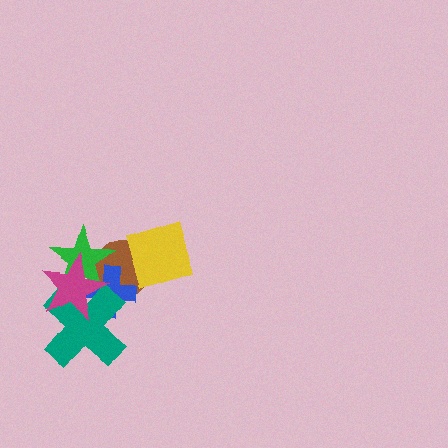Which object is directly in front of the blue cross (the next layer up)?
The teal cross is directly in front of the blue cross.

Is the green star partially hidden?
Yes, it is partially covered by another shape.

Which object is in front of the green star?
The magenta star is in front of the green star.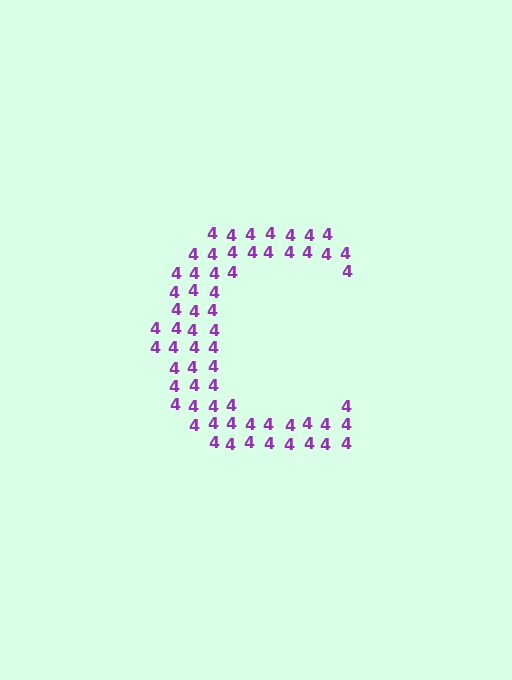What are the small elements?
The small elements are digit 4's.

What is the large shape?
The large shape is the letter C.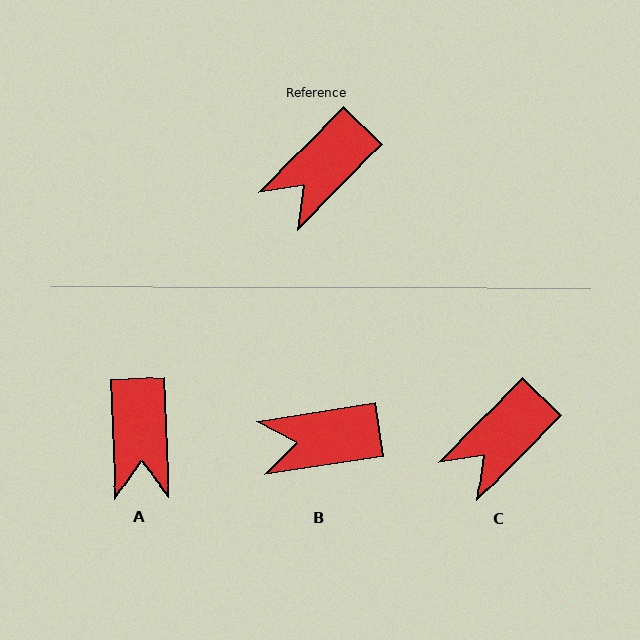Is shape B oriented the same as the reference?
No, it is off by about 37 degrees.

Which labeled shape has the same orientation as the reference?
C.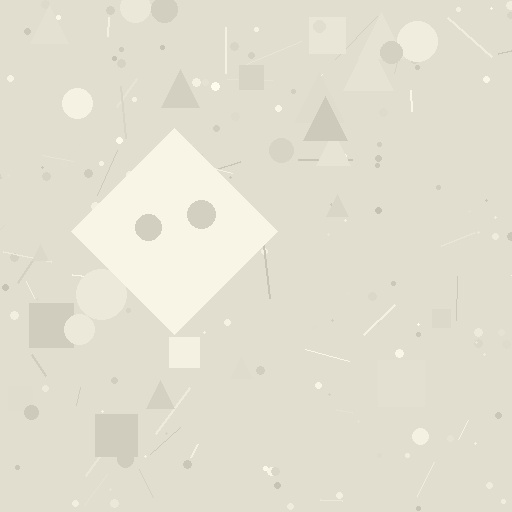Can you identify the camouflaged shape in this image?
The camouflaged shape is a diamond.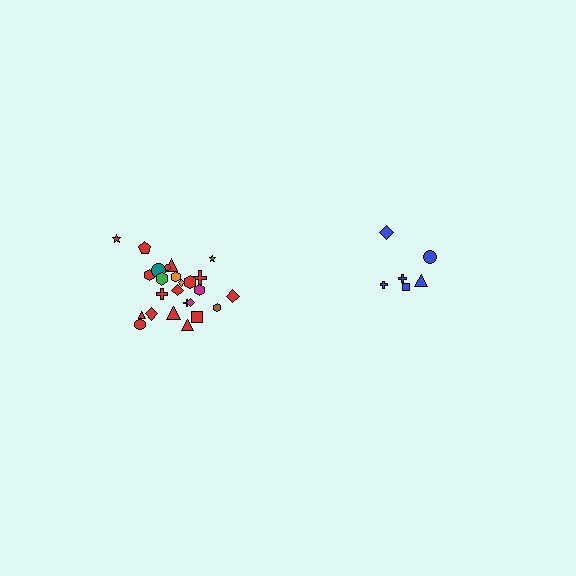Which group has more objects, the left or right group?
The left group.